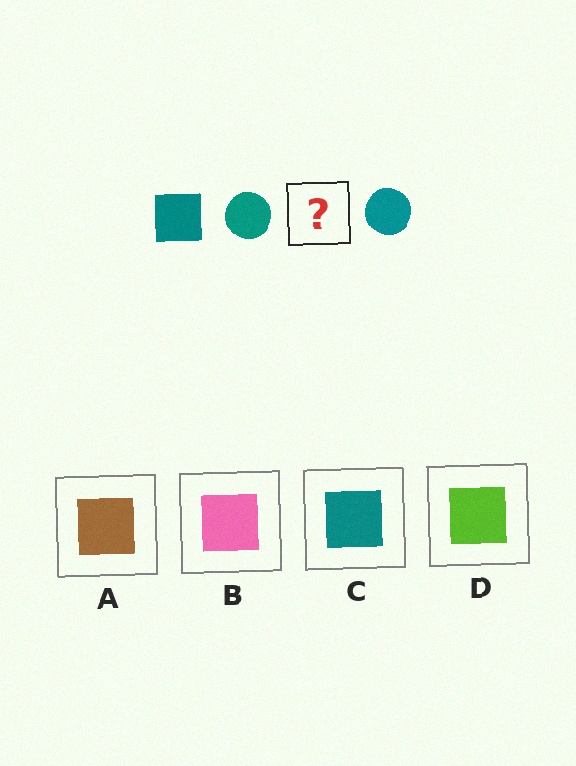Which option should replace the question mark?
Option C.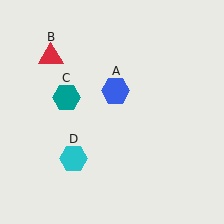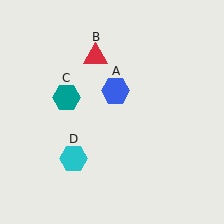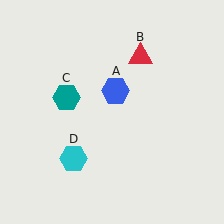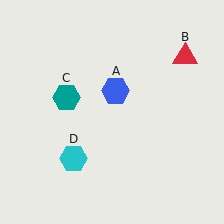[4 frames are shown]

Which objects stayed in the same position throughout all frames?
Blue hexagon (object A) and teal hexagon (object C) and cyan hexagon (object D) remained stationary.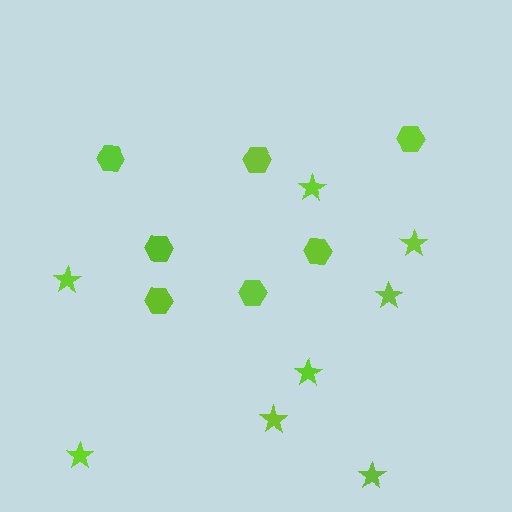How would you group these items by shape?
There are 2 groups: one group of hexagons (7) and one group of stars (8).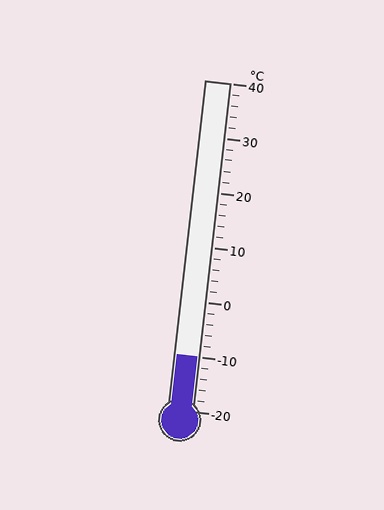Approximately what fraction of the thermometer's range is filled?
The thermometer is filled to approximately 15% of its range.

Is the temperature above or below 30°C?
The temperature is below 30°C.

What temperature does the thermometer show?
The thermometer shows approximately -10°C.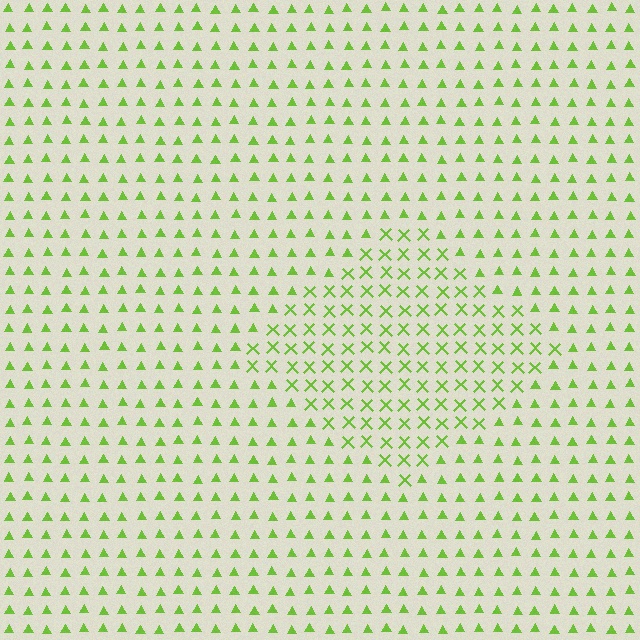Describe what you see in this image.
The image is filled with small lime elements arranged in a uniform grid. A diamond-shaped region contains X marks, while the surrounding area contains triangles. The boundary is defined purely by the change in element shape.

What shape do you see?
I see a diamond.